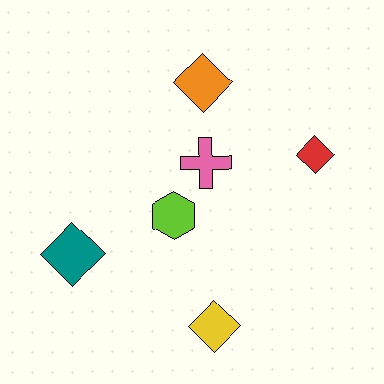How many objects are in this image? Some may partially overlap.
There are 6 objects.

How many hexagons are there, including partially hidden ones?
There is 1 hexagon.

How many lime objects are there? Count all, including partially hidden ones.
There is 1 lime object.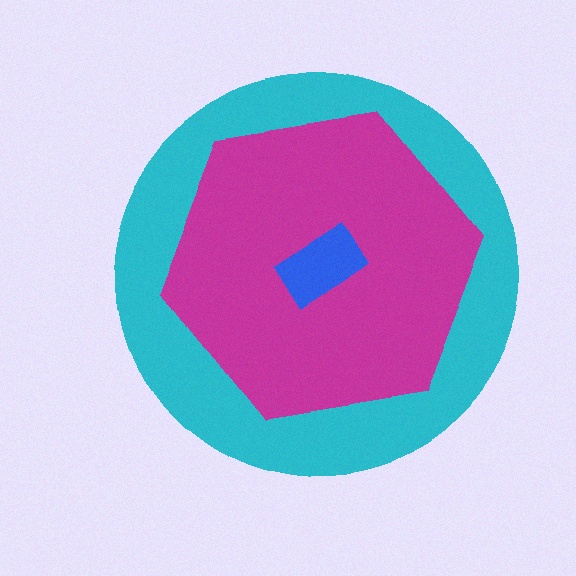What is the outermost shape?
The cyan circle.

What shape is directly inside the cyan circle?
The magenta hexagon.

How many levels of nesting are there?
3.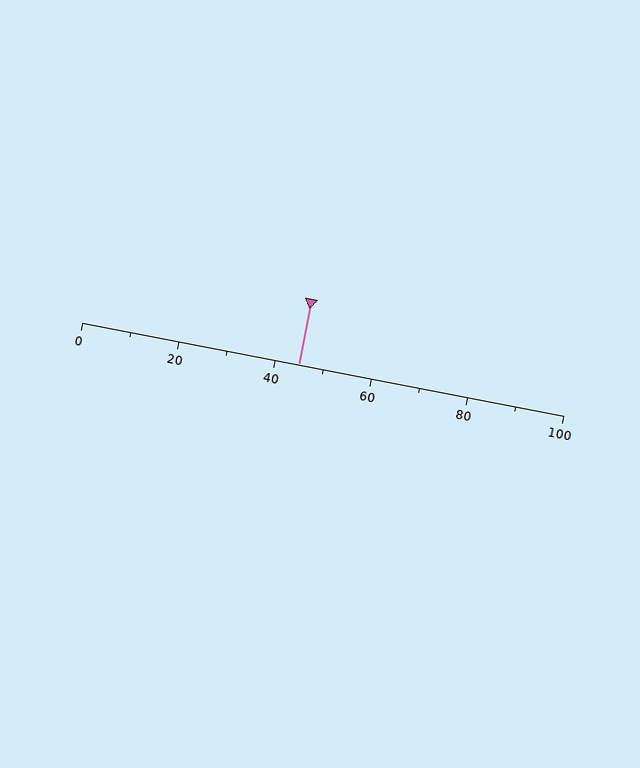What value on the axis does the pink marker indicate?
The marker indicates approximately 45.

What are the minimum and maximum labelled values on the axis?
The axis runs from 0 to 100.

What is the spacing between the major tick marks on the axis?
The major ticks are spaced 20 apart.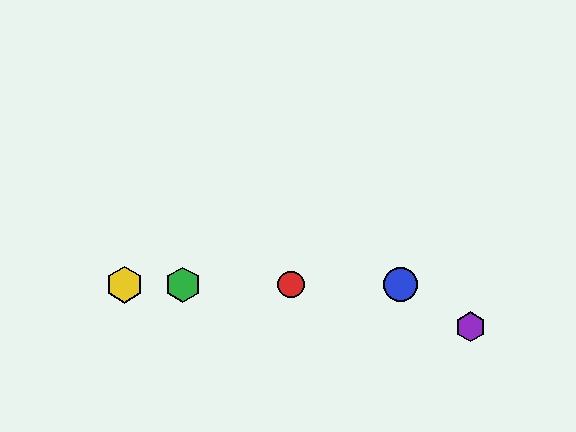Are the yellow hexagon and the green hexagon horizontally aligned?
Yes, both are at y≈285.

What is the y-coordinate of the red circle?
The red circle is at y≈285.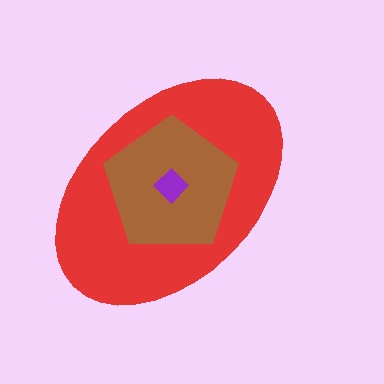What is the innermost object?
The purple diamond.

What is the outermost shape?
The red ellipse.